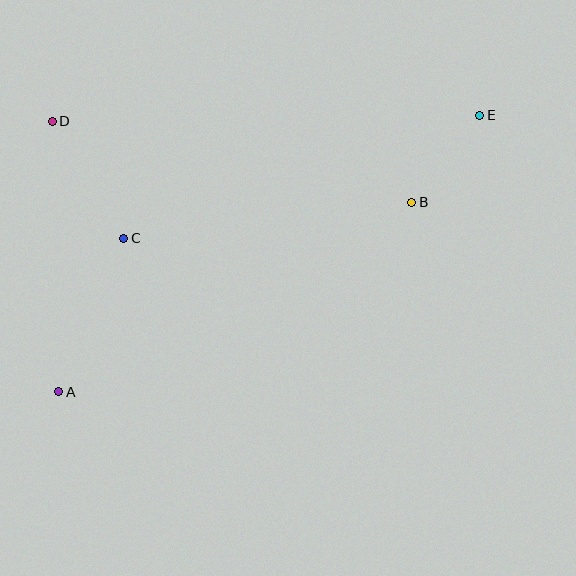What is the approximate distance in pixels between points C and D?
The distance between C and D is approximately 137 pixels.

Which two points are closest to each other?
Points B and E are closest to each other.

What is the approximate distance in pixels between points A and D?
The distance between A and D is approximately 271 pixels.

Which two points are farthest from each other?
Points A and E are farthest from each other.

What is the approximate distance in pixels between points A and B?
The distance between A and B is approximately 401 pixels.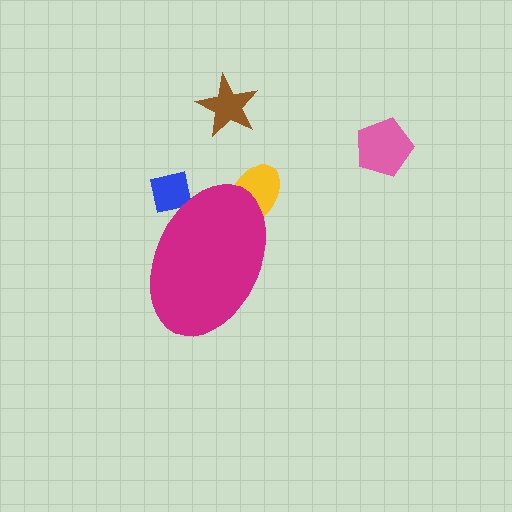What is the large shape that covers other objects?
A magenta ellipse.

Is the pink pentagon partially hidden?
No, the pink pentagon is fully visible.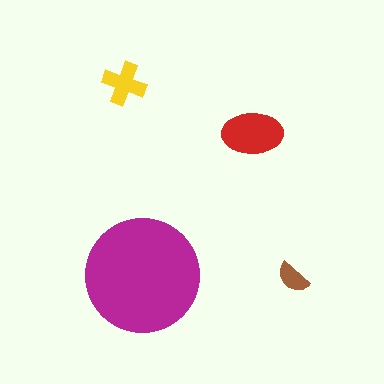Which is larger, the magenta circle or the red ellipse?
The magenta circle.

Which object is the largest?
The magenta circle.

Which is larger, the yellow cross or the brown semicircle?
The yellow cross.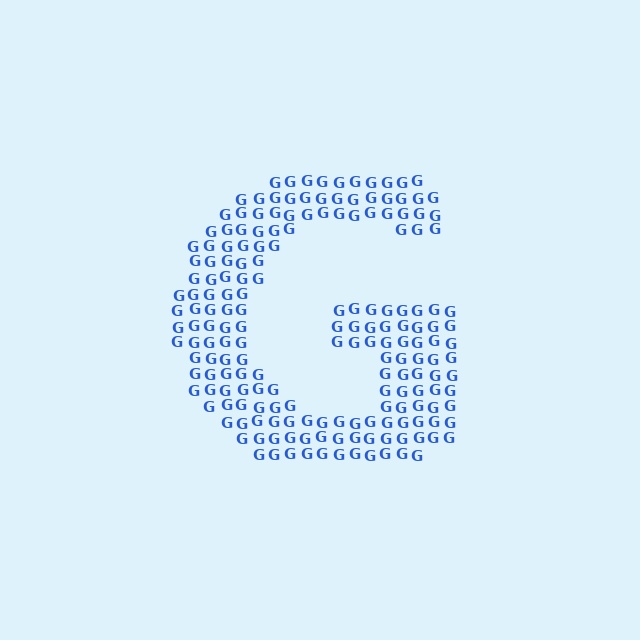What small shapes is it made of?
It is made of small letter G's.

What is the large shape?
The large shape is the letter G.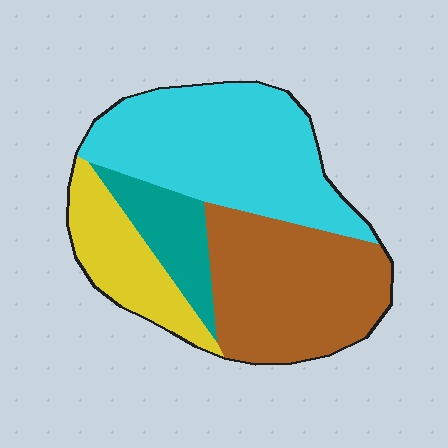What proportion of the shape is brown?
Brown covers roughly 35% of the shape.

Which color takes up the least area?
Teal, at roughly 10%.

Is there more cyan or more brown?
Cyan.